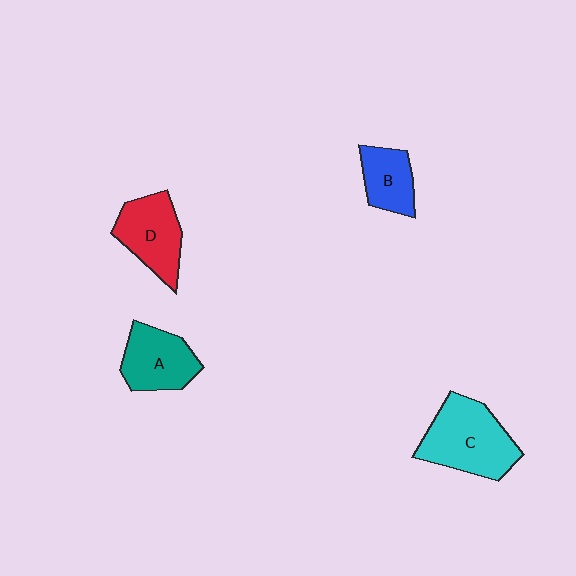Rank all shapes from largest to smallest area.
From largest to smallest: C (cyan), D (red), A (teal), B (blue).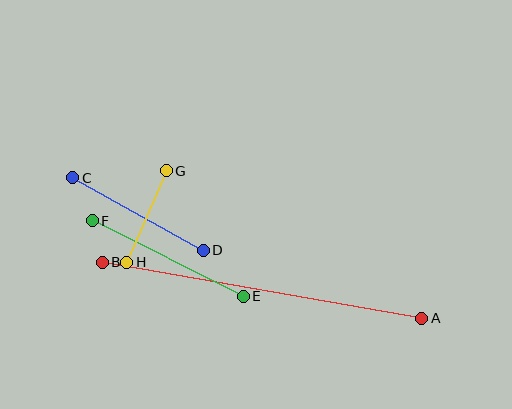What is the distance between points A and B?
The distance is approximately 325 pixels.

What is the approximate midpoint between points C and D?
The midpoint is at approximately (138, 214) pixels.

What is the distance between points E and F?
The distance is approximately 169 pixels.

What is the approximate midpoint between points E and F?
The midpoint is at approximately (168, 258) pixels.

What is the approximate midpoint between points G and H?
The midpoint is at approximately (147, 217) pixels.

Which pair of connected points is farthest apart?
Points A and B are farthest apart.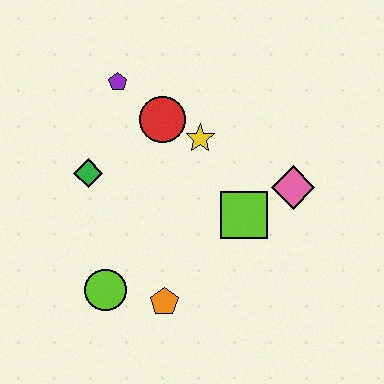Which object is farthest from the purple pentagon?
The orange pentagon is farthest from the purple pentagon.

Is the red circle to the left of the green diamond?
No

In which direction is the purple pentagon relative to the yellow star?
The purple pentagon is to the left of the yellow star.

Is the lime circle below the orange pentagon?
No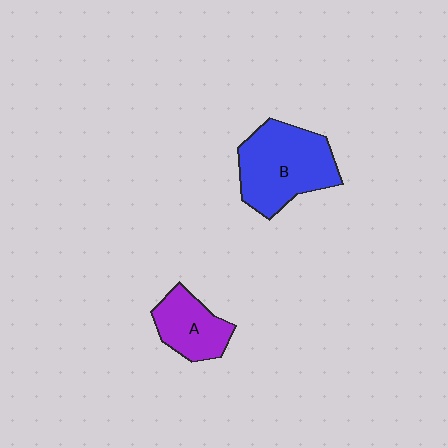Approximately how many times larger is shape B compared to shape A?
Approximately 1.7 times.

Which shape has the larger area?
Shape B (blue).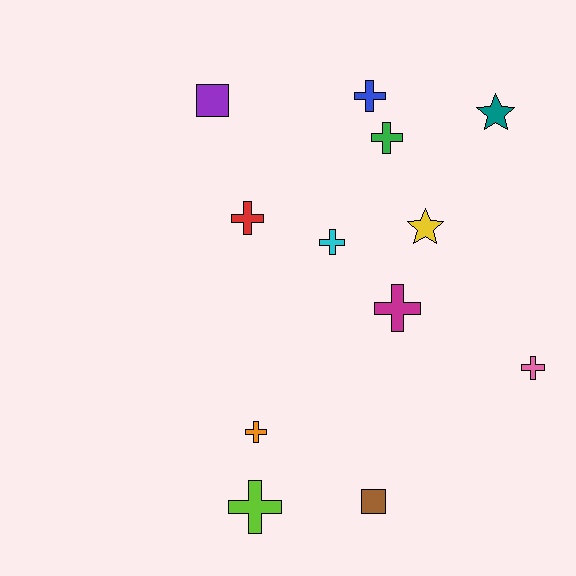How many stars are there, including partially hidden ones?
There are 2 stars.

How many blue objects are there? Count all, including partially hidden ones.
There is 1 blue object.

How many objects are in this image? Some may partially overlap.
There are 12 objects.